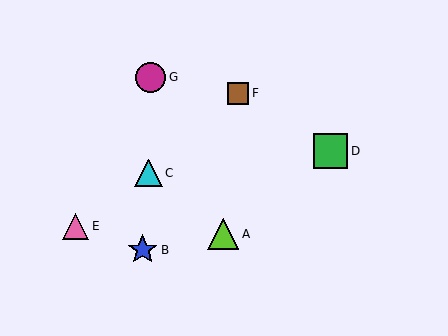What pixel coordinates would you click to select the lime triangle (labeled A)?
Click at (223, 234) to select the lime triangle A.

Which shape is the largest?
The green square (labeled D) is the largest.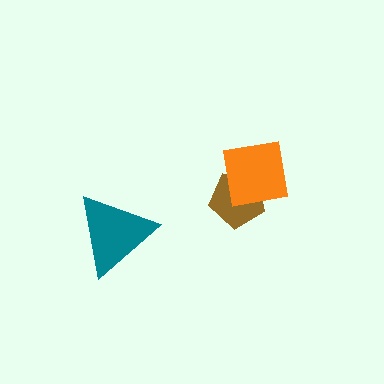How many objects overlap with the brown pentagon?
1 object overlaps with the brown pentagon.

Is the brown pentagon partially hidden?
Yes, it is partially covered by another shape.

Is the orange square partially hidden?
No, no other shape covers it.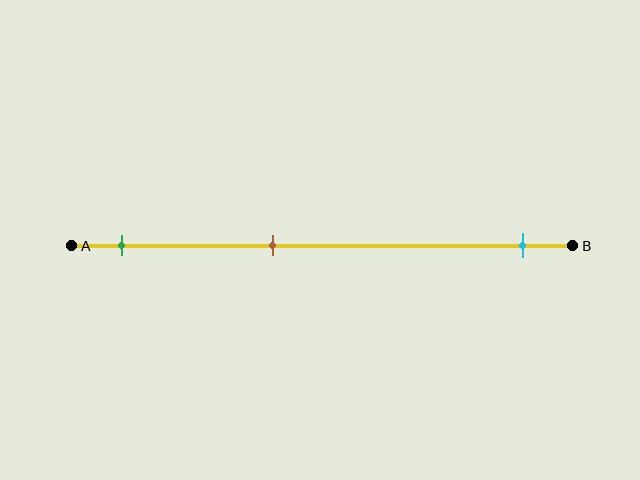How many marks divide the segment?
There are 3 marks dividing the segment.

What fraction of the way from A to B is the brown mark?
The brown mark is approximately 40% (0.4) of the way from A to B.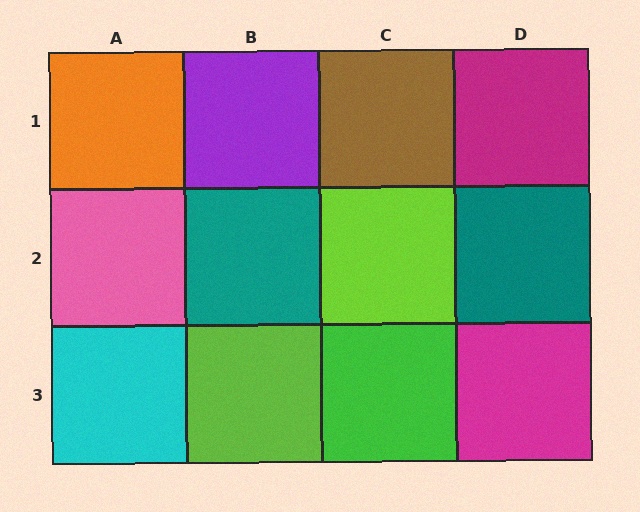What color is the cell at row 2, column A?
Pink.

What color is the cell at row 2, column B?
Teal.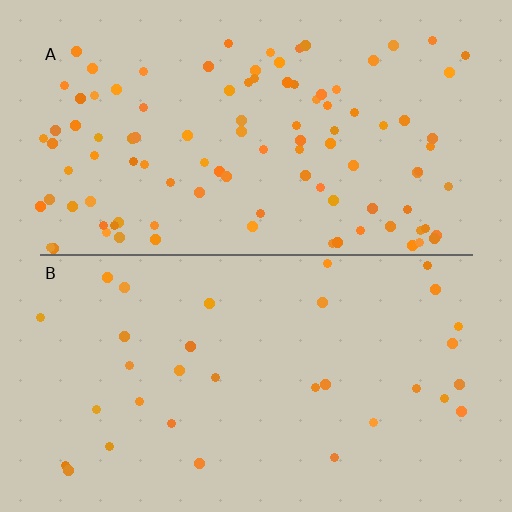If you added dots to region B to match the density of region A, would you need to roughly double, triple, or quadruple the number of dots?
Approximately triple.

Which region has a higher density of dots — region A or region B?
A (the top).